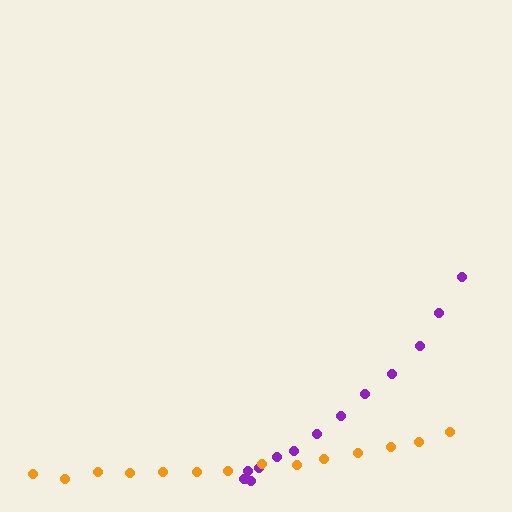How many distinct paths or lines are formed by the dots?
There are 2 distinct paths.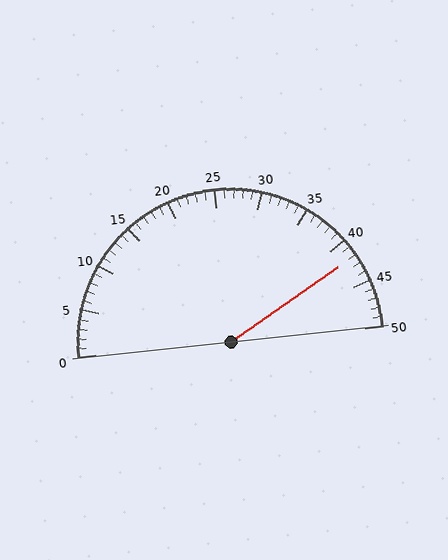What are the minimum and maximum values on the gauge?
The gauge ranges from 0 to 50.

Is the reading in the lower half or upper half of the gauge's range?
The reading is in the upper half of the range (0 to 50).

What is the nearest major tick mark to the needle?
The nearest major tick mark is 40.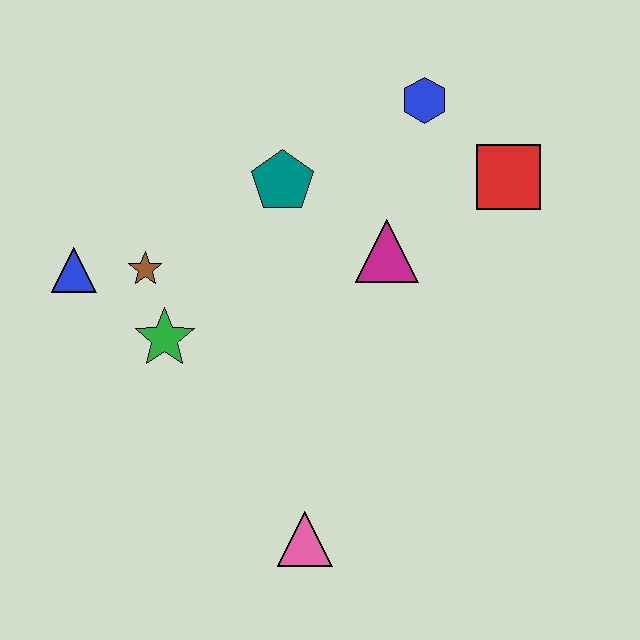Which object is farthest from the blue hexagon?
The pink triangle is farthest from the blue hexagon.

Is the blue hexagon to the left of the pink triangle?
No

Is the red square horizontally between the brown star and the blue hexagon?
No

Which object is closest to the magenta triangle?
The teal pentagon is closest to the magenta triangle.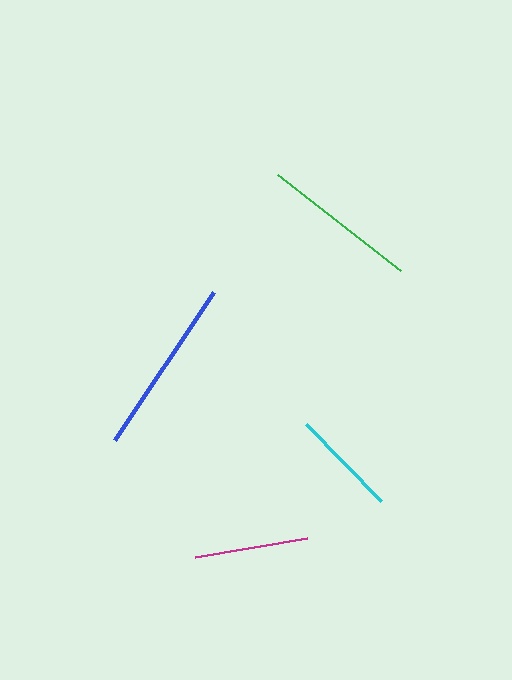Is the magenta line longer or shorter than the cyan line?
The magenta line is longer than the cyan line.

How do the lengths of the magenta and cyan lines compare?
The magenta and cyan lines are approximately the same length.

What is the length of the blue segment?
The blue segment is approximately 178 pixels long.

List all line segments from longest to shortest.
From longest to shortest: blue, green, magenta, cyan.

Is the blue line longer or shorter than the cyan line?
The blue line is longer than the cyan line.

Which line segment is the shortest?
The cyan line is the shortest at approximately 108 pixels.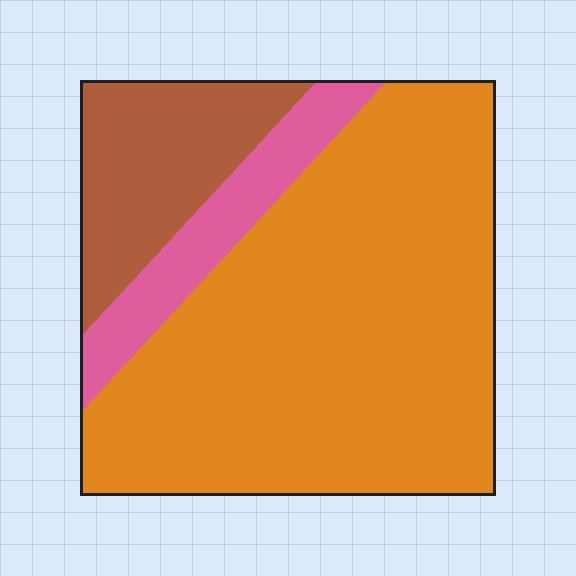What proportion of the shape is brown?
Brown covers about 20% of the shape.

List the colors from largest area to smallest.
From largest to smallest: orange, brown, pink.